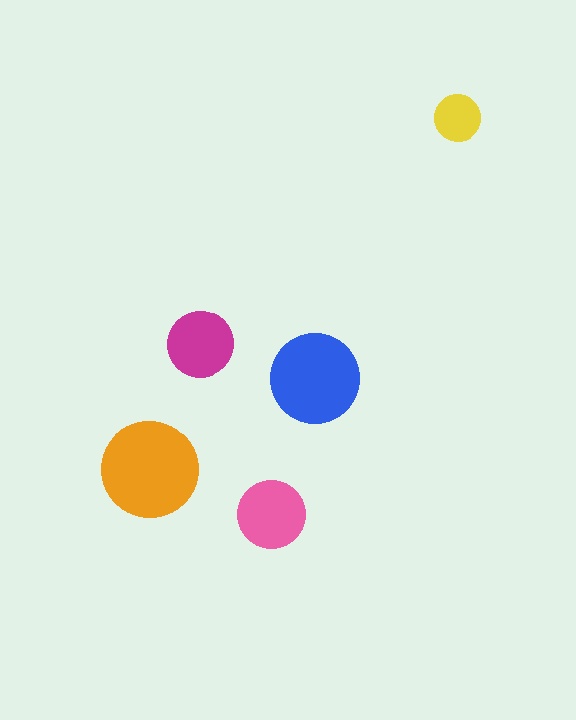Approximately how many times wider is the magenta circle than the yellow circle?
About 1.5 times wider.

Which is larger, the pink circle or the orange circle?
The orange one.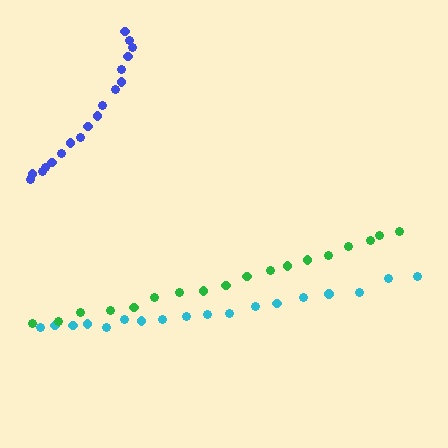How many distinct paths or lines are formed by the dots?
There are 3 distinct paths.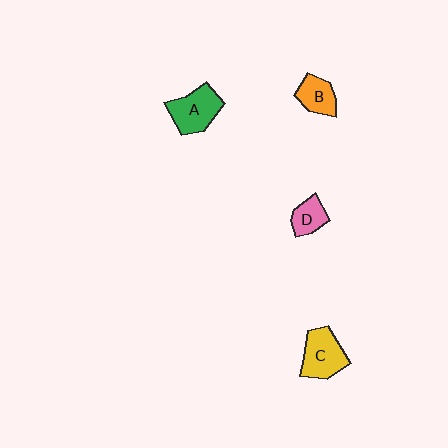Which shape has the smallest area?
Shape D (pink).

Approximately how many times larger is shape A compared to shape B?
Approximately 1.5 times.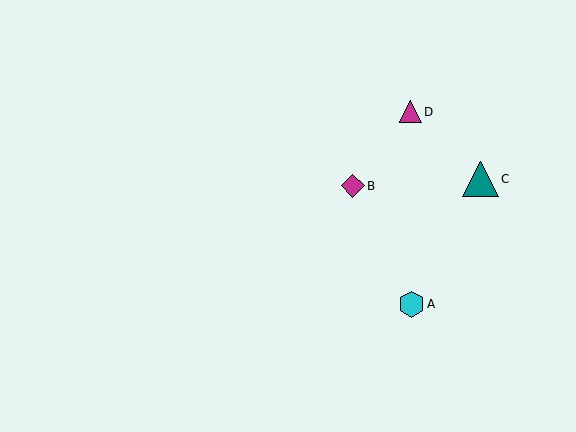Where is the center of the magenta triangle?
The center of the magenta triangle is at (410, 112).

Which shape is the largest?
The teal triangle (labeled C) is the largest.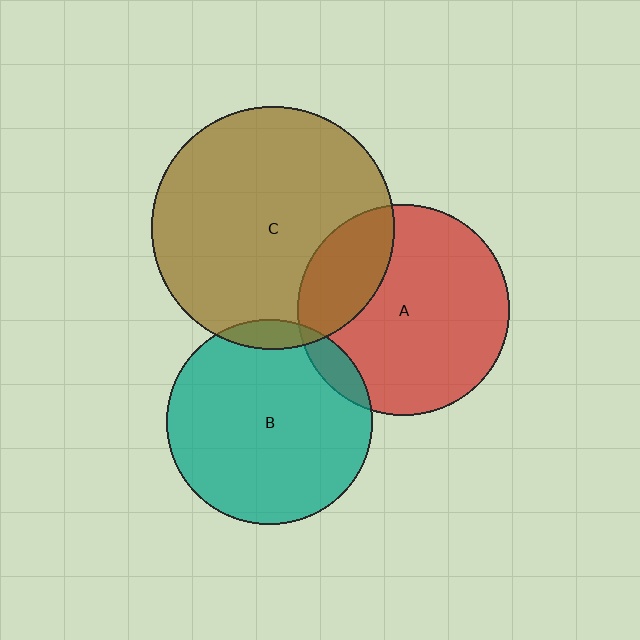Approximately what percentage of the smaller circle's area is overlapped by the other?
Approximately 25%.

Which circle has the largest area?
Circle C (brown).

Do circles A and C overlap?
Yes.